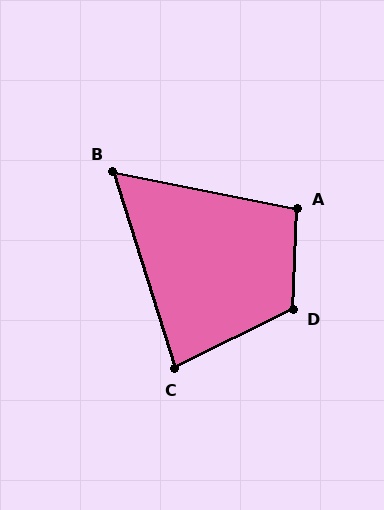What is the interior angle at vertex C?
Approximately 81 degrees (acute).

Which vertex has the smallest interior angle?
B, at approximately 61 degrees.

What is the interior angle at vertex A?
Approximately 99 degrees (obtuse).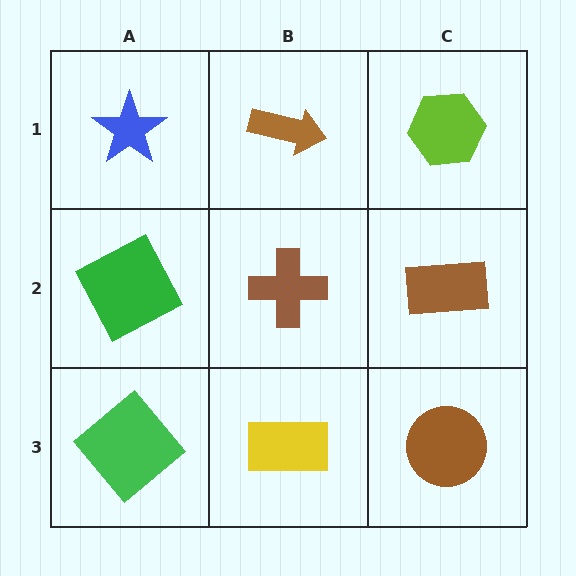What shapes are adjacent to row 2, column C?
A lime hexagon (row 1, column C), a brown circle (row 3, column C), a brown cross (row 2, column B).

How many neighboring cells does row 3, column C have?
2.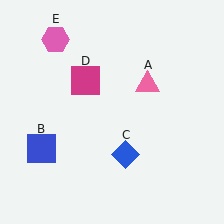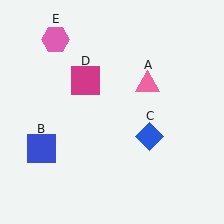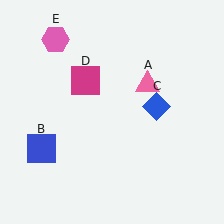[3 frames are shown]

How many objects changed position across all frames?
1 object changed position: blue diamond (object C).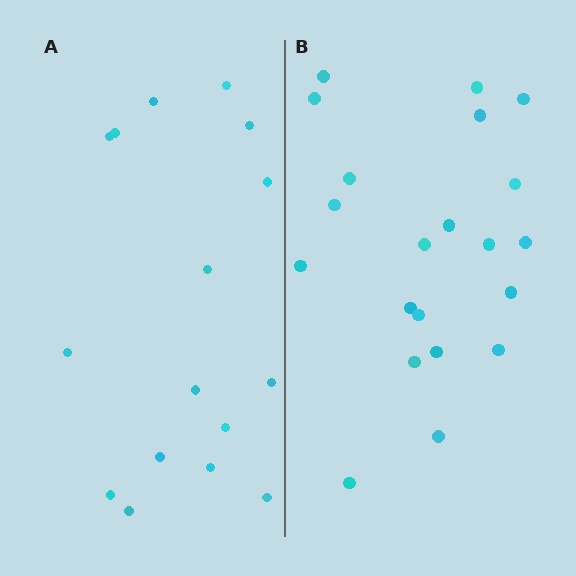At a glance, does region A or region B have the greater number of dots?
Region B (the right region) has more dots.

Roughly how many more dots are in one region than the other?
Region B has about 5 more dots than region A.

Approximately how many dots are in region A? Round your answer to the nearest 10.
About 20 dots. (The exact count is 16, which rounds to 20.)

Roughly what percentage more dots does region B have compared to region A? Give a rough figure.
About 30% more.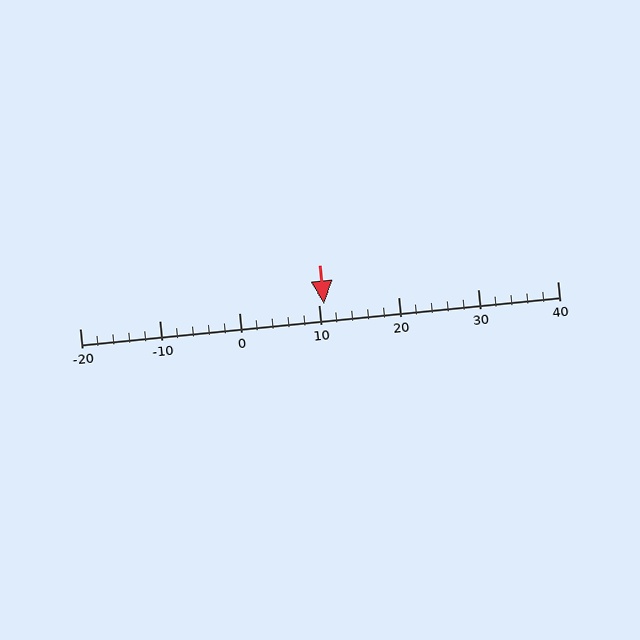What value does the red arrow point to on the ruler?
The red arrow points to approximately 11.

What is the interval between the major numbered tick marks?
The major tick marks are spaced 10 units apart.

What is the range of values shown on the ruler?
The ruler shows values from -20 to 40.